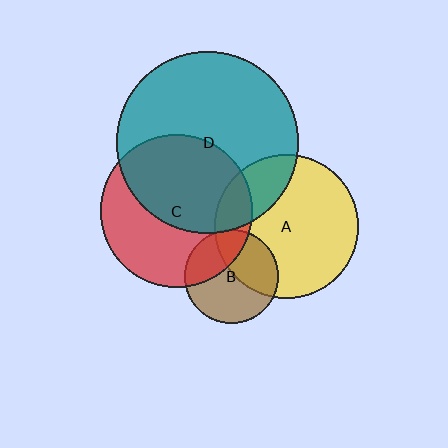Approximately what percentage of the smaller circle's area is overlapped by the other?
Approximately 55%.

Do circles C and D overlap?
Yes.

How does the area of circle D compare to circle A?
Approximately 1.6 times.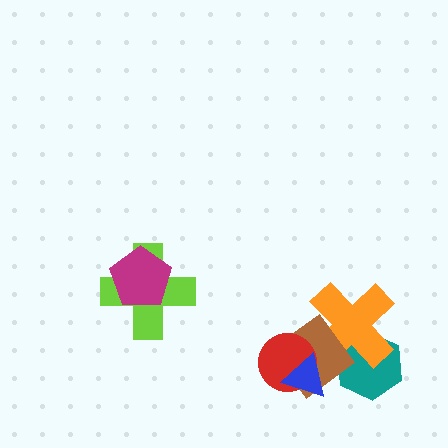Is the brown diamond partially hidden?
Yes, it is partially covered by another shape.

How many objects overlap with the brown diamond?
4 objects overlap with the brown diamond.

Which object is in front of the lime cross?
The magenta pentagon is in front of the lime cross.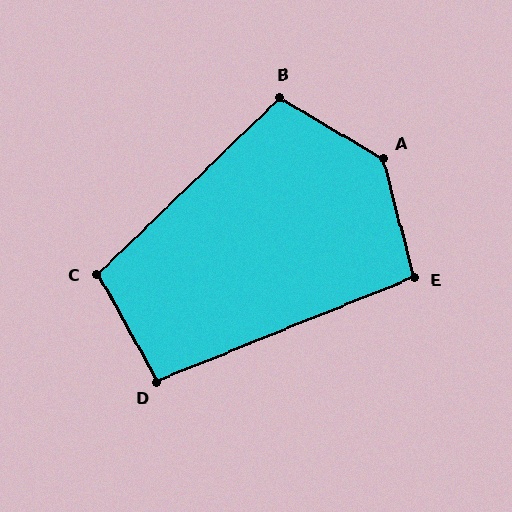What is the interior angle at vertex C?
Approximately 105 degrees (obtuse).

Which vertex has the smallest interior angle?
E, at approximately 97 degrees.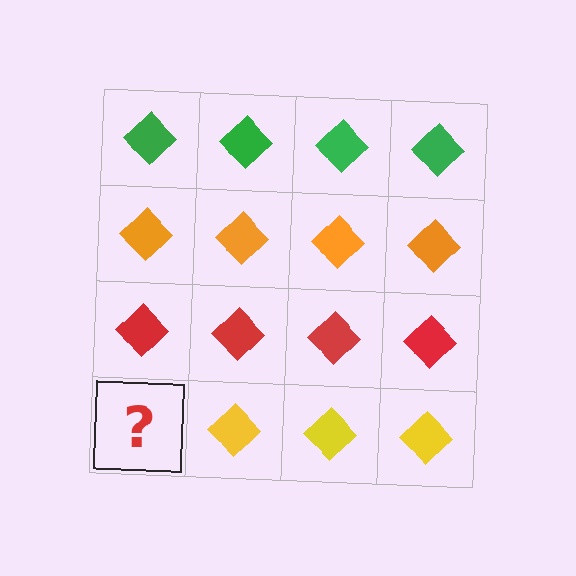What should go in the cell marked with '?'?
The missing cell should contain a yellow diamond.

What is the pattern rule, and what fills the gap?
The rule is that each row has a consistent color. The gap should be filled with a yellow diamond.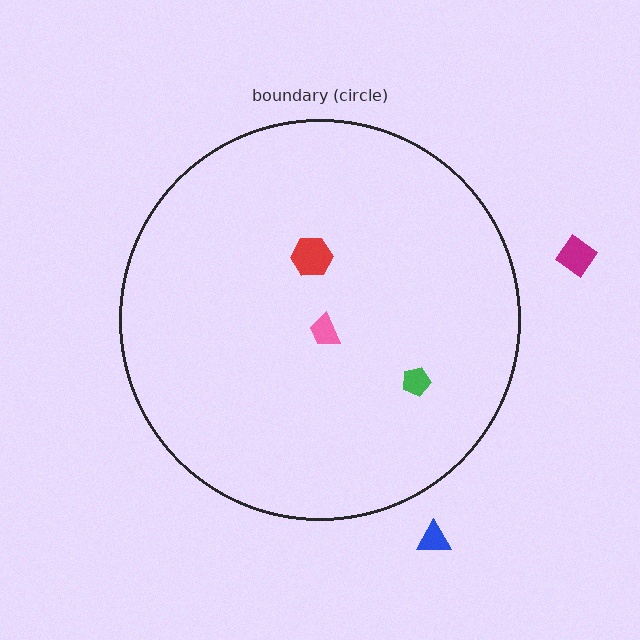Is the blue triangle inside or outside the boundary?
Outside.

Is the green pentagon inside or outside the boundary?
Inside.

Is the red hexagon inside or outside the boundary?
Inside.